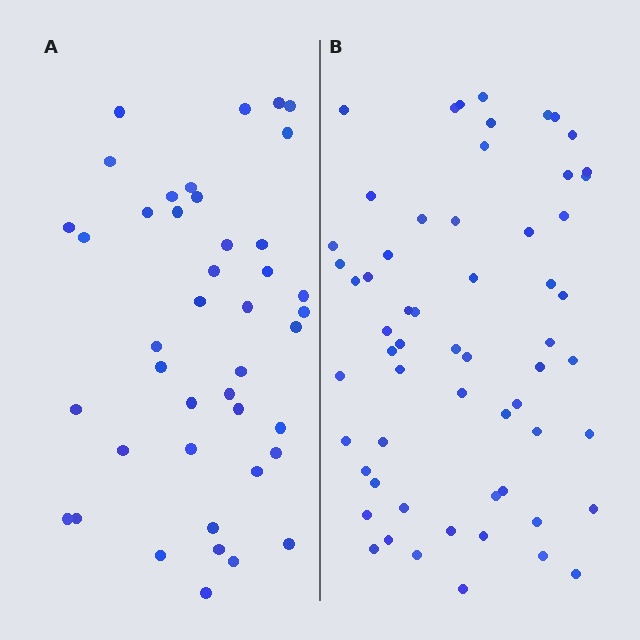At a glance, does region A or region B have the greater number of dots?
Region B (the right region) has more dots.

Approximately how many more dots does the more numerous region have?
Region B has approximately 20 more dots than region A.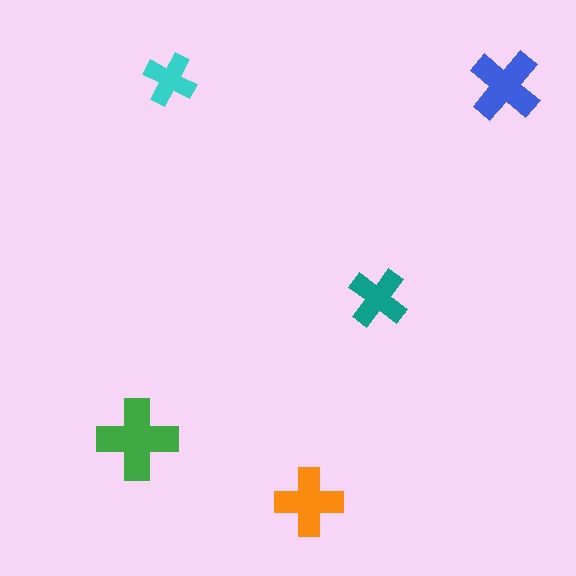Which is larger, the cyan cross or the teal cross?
The teal one.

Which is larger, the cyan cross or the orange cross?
The orange one.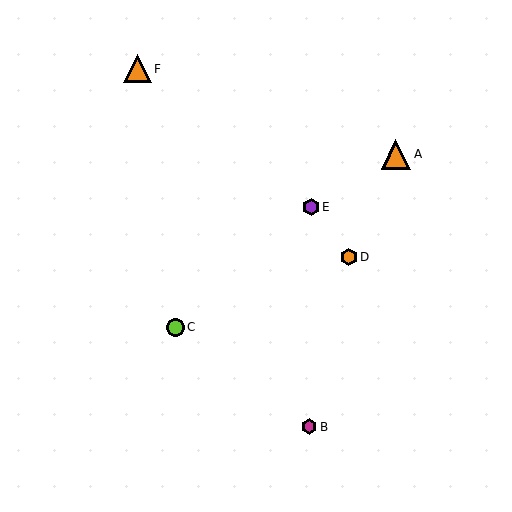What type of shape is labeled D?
Shape D is an orange hexagon.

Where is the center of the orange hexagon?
The center of the orange hexagon is at (349, 257).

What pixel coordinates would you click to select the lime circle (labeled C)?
Click at (176, 327) to select the lime circle C.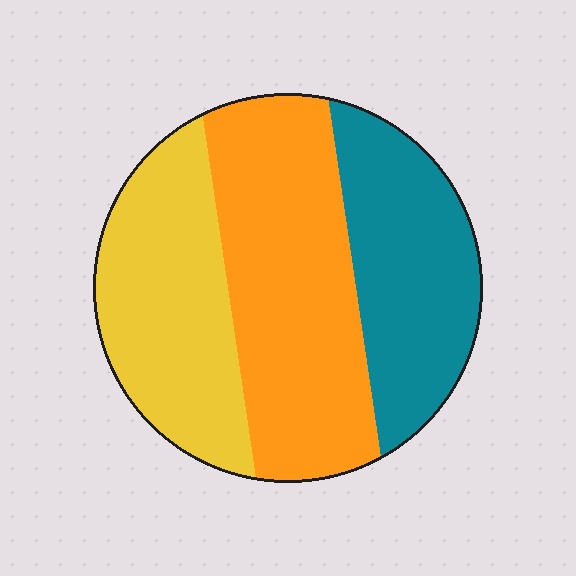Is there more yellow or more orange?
Orange.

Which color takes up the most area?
Orange, at roughly 40%.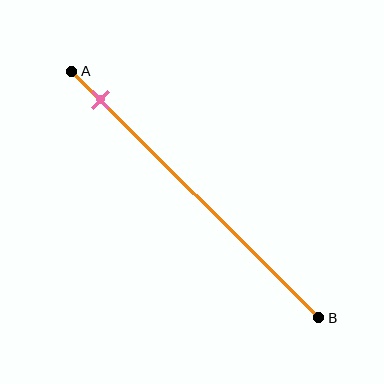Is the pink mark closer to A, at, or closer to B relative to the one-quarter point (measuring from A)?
The pink mark is closer to point A than the one-quarter point of segment AB.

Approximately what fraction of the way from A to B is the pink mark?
The pink mark is approximately 10% of the way from A to B.